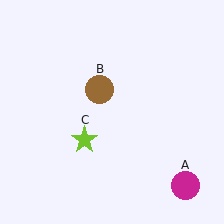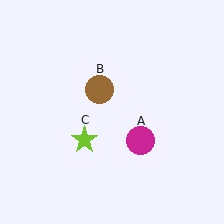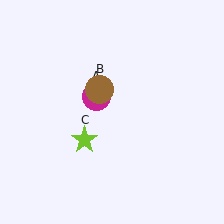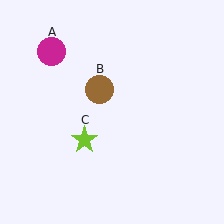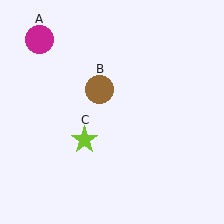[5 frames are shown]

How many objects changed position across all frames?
1 object changed position: magenta circle (object A).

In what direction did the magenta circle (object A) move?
The magenta circle (object A) moved up and to the left.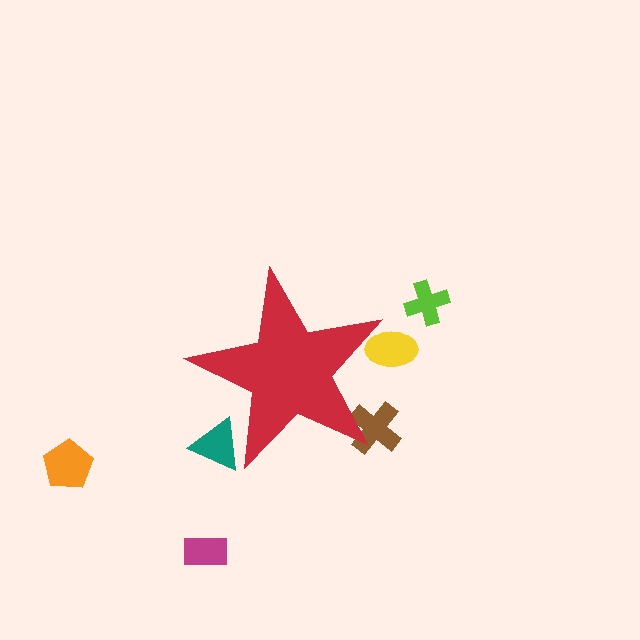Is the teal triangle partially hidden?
Yes, the teal triangle is partially hidden behind the red star.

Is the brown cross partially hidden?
Yes, the brown cross is partially hidden behind the red star.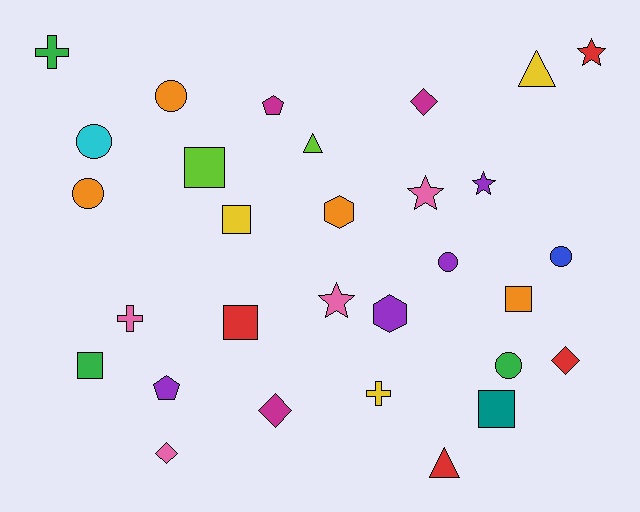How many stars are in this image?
There are 4 stars.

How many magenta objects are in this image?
There are 3 magenta objects.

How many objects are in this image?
There are 30 objects.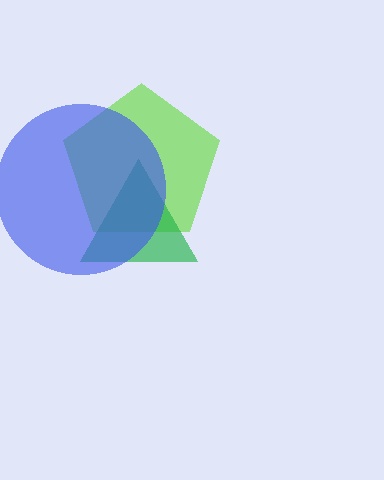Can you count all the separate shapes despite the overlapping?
Yes, there are 3 separate shapes.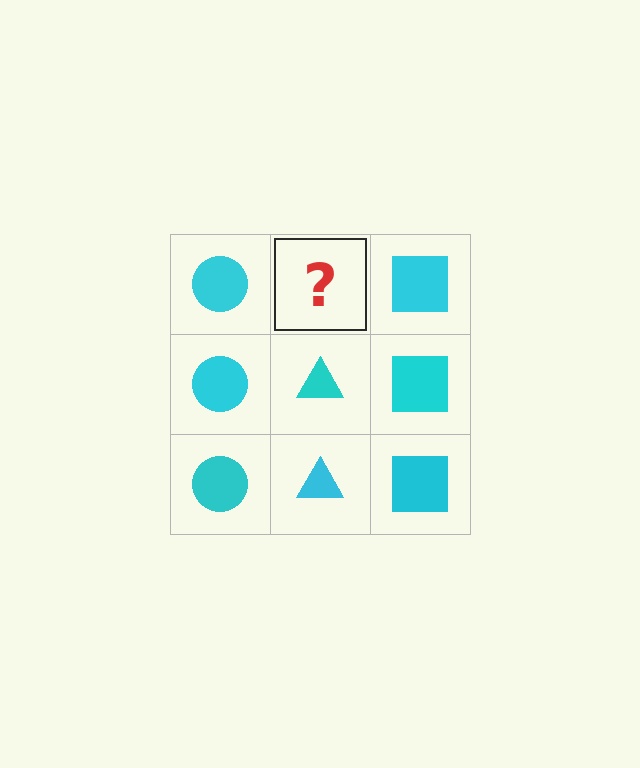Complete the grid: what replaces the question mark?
The question mark should be replaced with a cyan triangle.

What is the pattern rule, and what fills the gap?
The rule is that each column has a consistent shape. The gap should be filled with a cyan triangle.